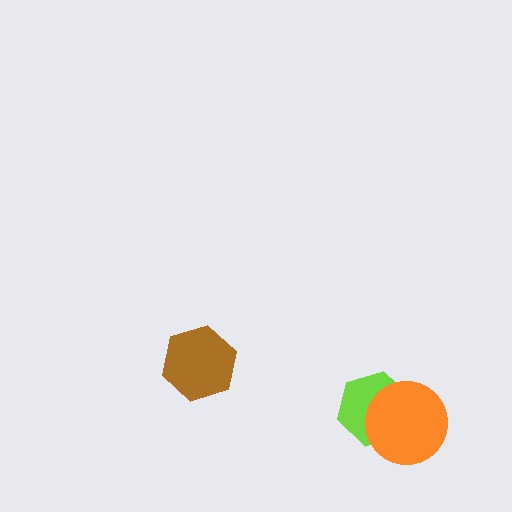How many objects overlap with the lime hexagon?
1 object overlaps with the lime hexagon.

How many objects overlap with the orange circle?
1 object overlaps with the orange circle.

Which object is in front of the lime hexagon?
The orange circle is in front of the lime hexagon.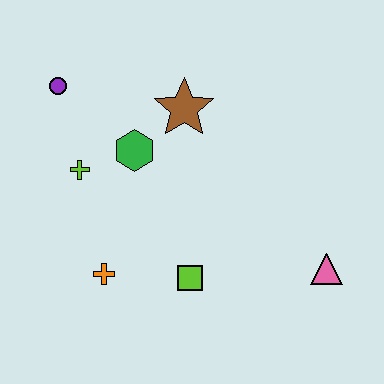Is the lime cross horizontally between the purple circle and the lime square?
Yes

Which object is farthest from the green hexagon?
The pink triangle is farthest from the green hexagon.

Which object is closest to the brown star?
The green hexagon is closest to the brown star.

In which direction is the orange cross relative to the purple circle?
The orange cross is below the purple circle.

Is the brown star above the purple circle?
No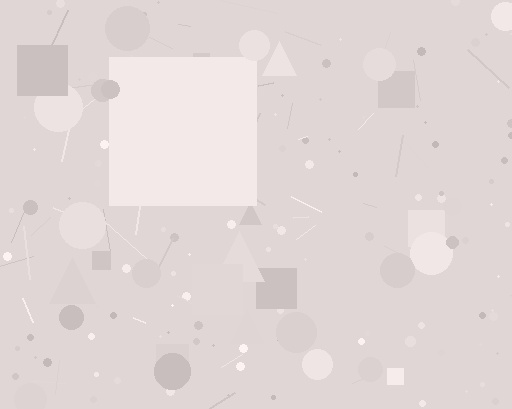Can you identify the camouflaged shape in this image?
The camouflaged shape is a square.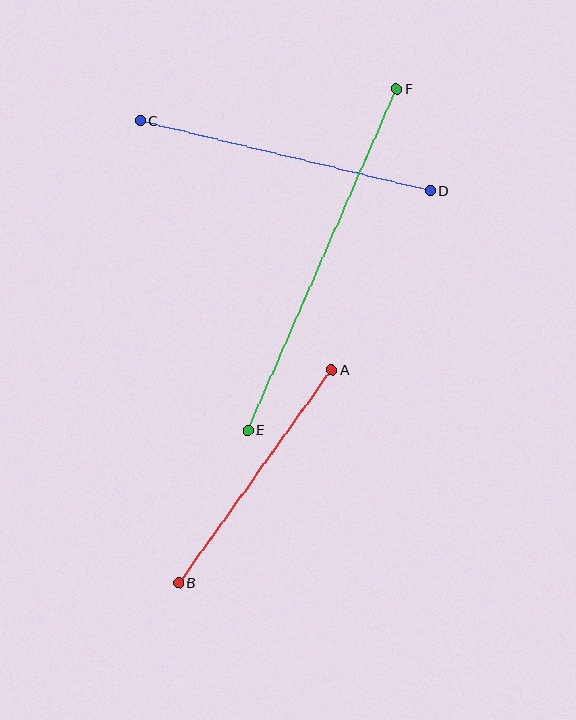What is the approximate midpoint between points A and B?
The midpoint is at approximately (255, 476) pixels.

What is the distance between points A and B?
The distance is approximately 262 pixels.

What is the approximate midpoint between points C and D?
The midpoint is at approximately (285, 156) pixels.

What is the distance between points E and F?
The distance is approximately 373 pixels.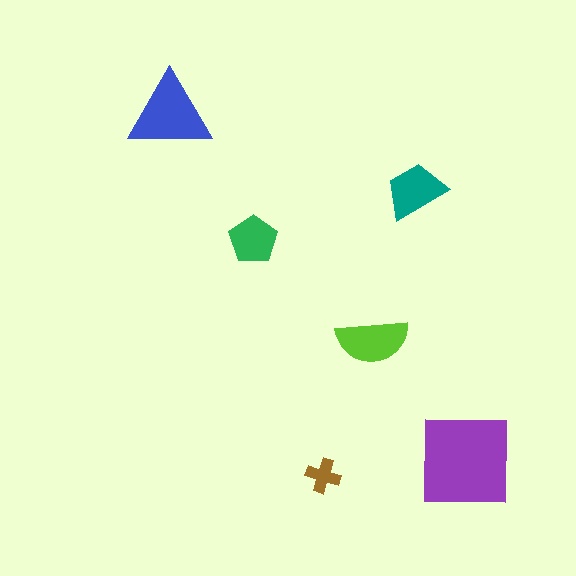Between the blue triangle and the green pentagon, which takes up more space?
The blue triangle.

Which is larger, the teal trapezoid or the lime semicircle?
The lime semicircle.